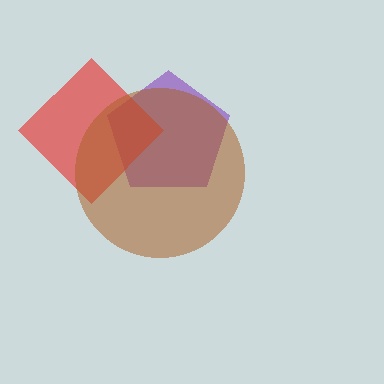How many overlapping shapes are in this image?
There are 3 overlapping shapes in the image.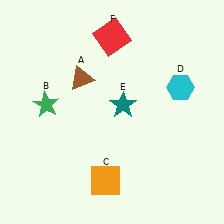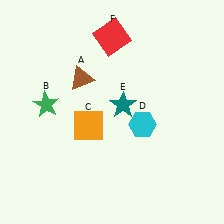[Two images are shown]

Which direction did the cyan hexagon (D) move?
The cyan hexagon (D) moved left.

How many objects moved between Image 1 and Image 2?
2 objects moved between the two images.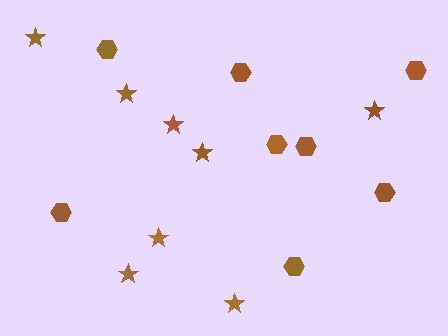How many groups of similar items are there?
There are 2 groups: one group of stars (8) and one group of hexagons (8).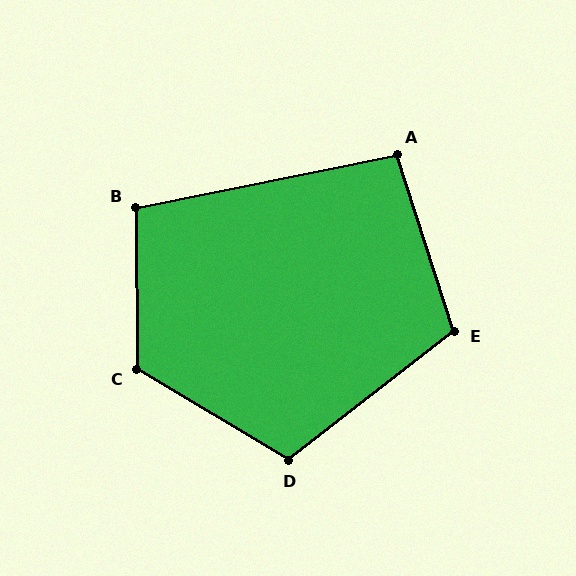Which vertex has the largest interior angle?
C, at approximately 121 degrees.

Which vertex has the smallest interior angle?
A, at approximately 97 degrees.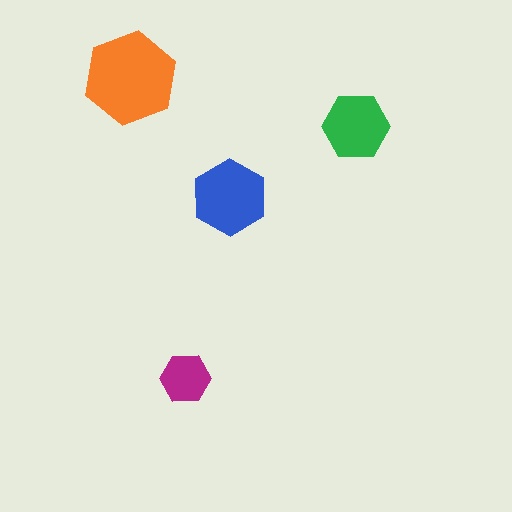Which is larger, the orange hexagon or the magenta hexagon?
The orange one.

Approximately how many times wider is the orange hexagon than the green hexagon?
About 1.5 times wider.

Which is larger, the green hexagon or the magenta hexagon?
The green one.